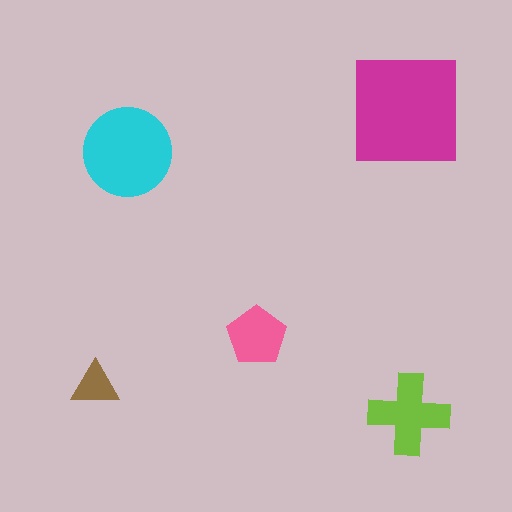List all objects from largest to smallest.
The magenta square, the cyan circle, the lime cross, the pink pentagon, the brown triangle.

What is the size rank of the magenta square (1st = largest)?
1st.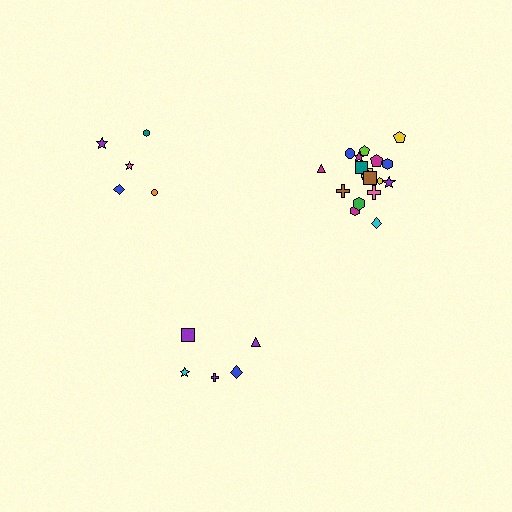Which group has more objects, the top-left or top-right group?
The top-right group.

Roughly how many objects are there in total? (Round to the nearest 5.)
Roughly 30 objects in total.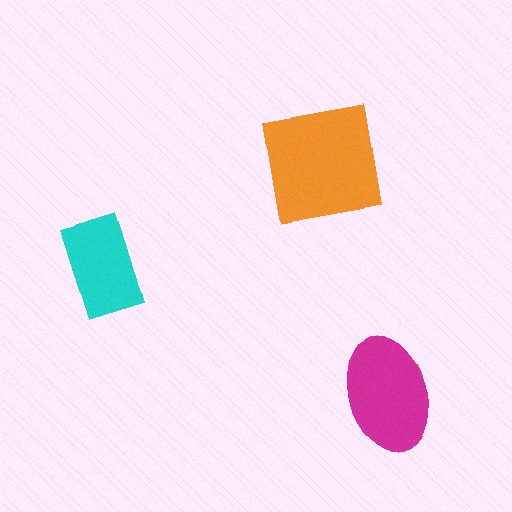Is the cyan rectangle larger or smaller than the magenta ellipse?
Smaller.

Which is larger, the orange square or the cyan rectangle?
The orange square.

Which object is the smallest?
The cyan rectangle.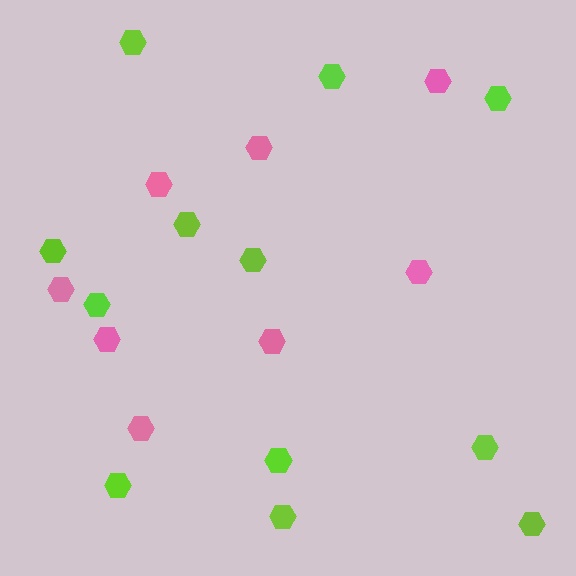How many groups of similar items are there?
There are 2 groups: one group of lime hexagons (12) and one group of pink hexagons (8).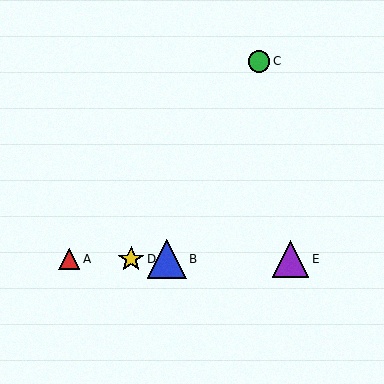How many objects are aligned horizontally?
4 objects (A, B, D, E) are aligned horizontally.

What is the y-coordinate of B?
Object B is at y≈259.